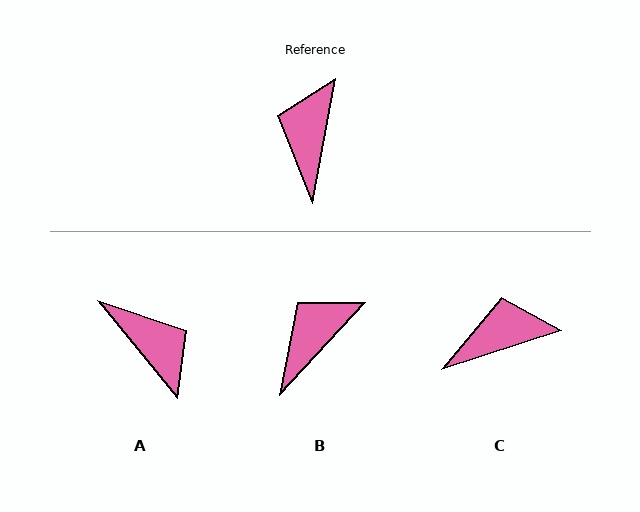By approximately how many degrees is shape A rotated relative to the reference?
Approximately 130 degrees clockwise.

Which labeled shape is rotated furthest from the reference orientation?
A, about 130 degrees away.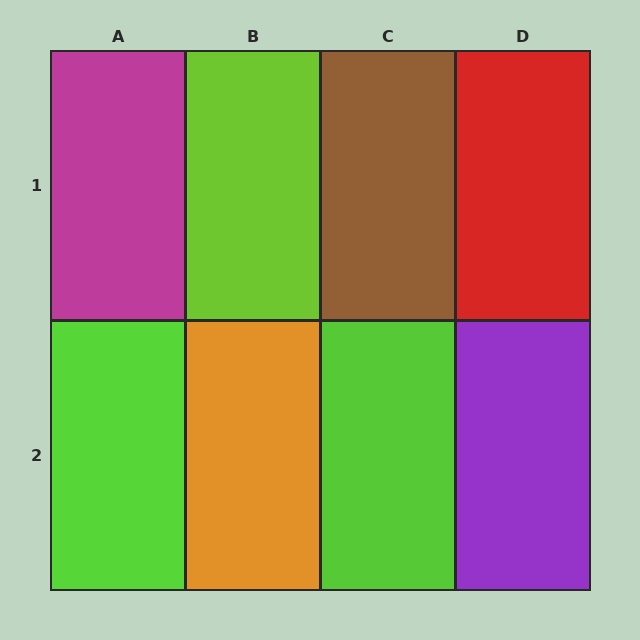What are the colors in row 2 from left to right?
Lime, orange, lime, purple.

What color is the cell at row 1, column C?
Brown.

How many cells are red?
1 cell is red.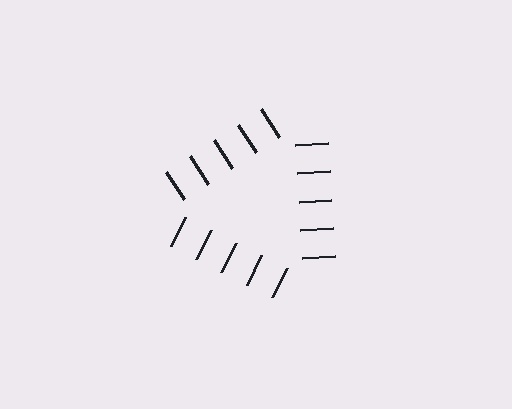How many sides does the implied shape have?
3 sides — the line-ends trace a triangle.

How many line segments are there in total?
15 — 5 along each of the 3 edges.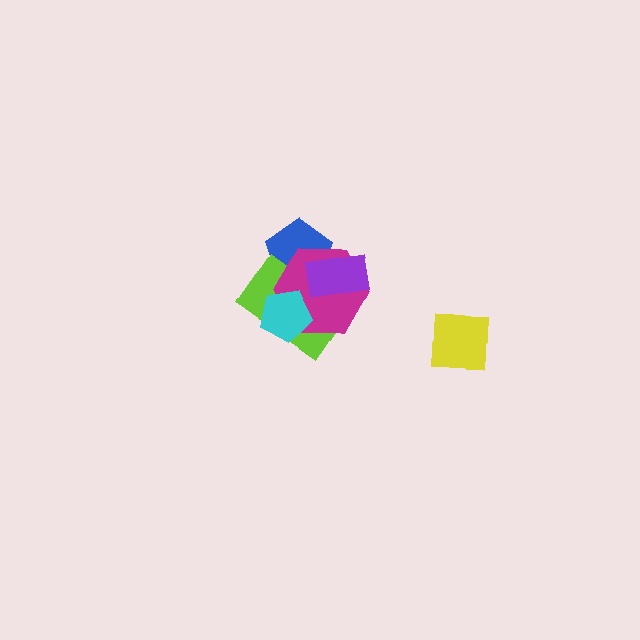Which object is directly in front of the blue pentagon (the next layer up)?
The lime rectangle is directly in front of the blue pentagon.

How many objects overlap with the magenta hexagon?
4 objects overlap with the magenta hexagon.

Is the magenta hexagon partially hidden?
Yes, it is partially covered by another shape.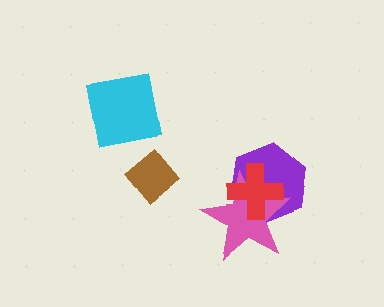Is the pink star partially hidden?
Yes, it is partially covered by another shape.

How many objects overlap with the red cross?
2 objects overlap with the red cross.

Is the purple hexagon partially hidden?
Yes, it is partially covered by another shape.